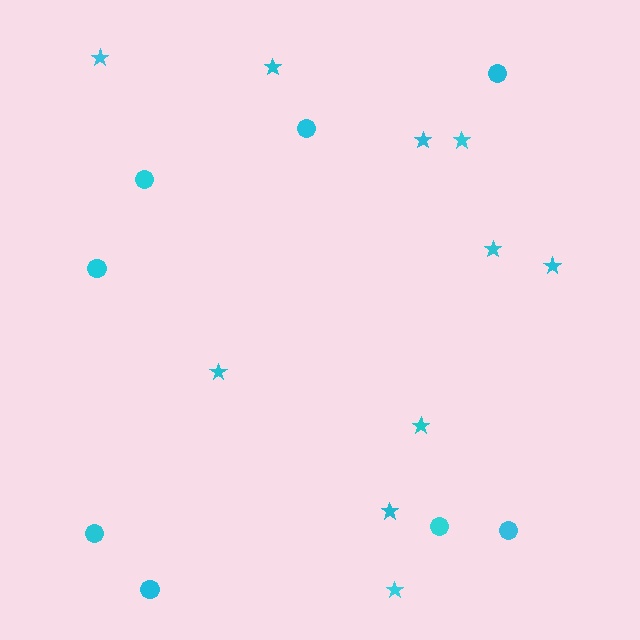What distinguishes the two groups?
There are 2 groups: one group of circles (8) and one group of stars (10).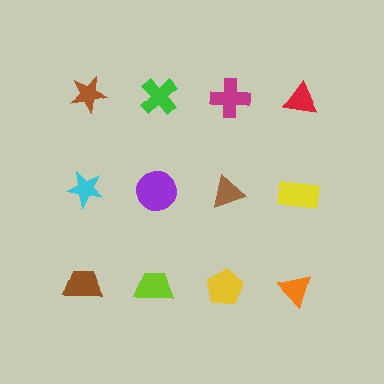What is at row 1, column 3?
A magenta cross.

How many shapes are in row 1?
4 shapes.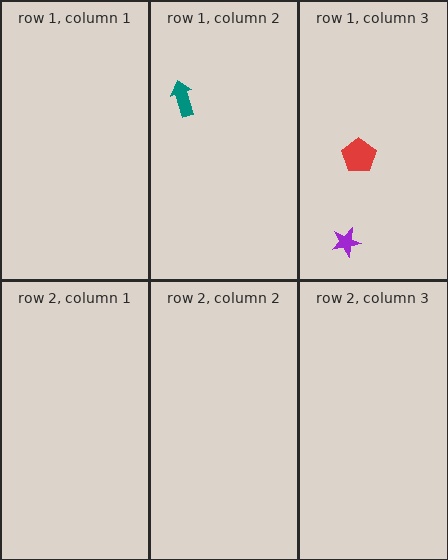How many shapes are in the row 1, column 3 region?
2.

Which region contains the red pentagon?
The row 1, column 3 region.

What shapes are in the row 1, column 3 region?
The red pentagon, the purple star.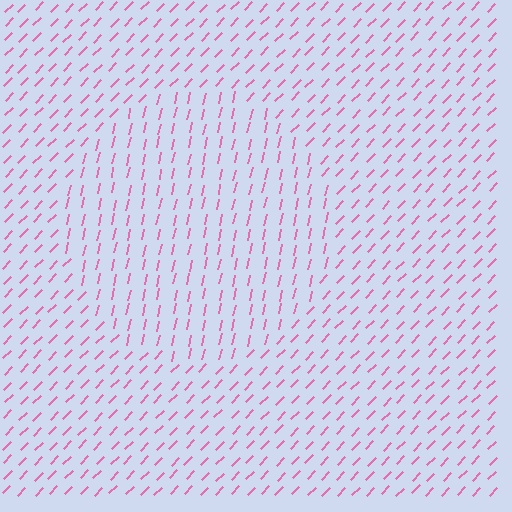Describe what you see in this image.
The image is filled with small pink line segments. A circle region in the image has lines oriented differently from the surrounding lines, creating a visible texture boundary.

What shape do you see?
I see a circle.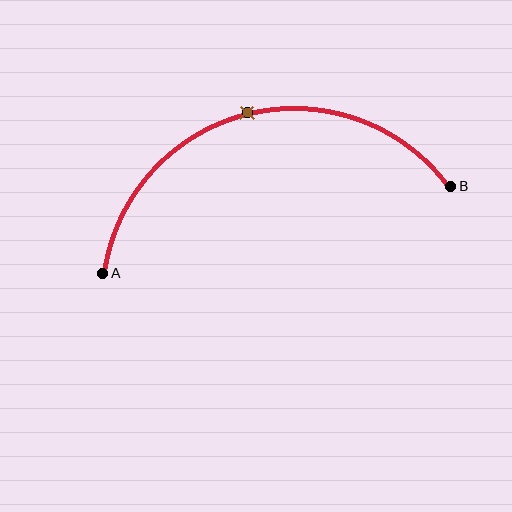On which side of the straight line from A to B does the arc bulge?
The arc bulges above the straight line connecting A and B.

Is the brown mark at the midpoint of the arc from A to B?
Yes. The brown mark lies on the arc at equal arc-length from both A and B — it is the arc midpoint.